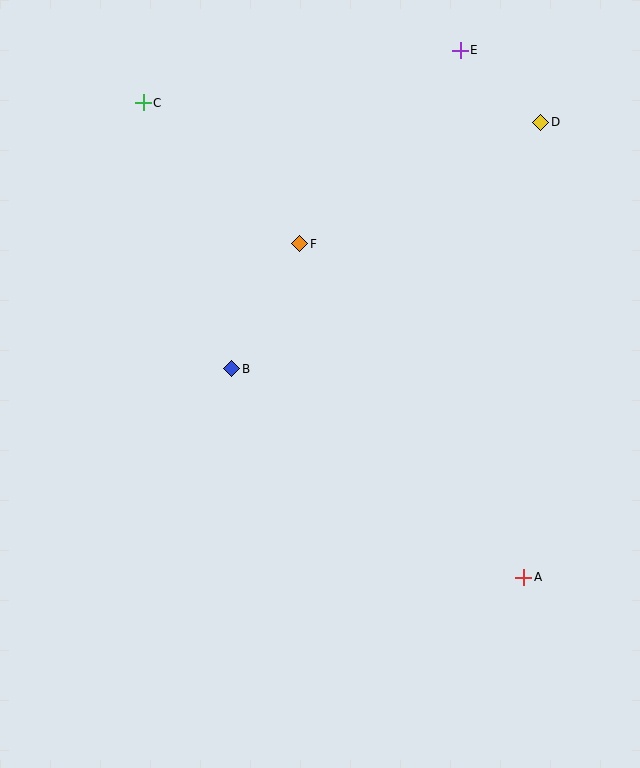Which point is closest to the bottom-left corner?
Point B is closest to the bottom-left corner.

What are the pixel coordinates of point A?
Point A is at (523, 577).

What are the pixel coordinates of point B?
Point B is at (232, 369).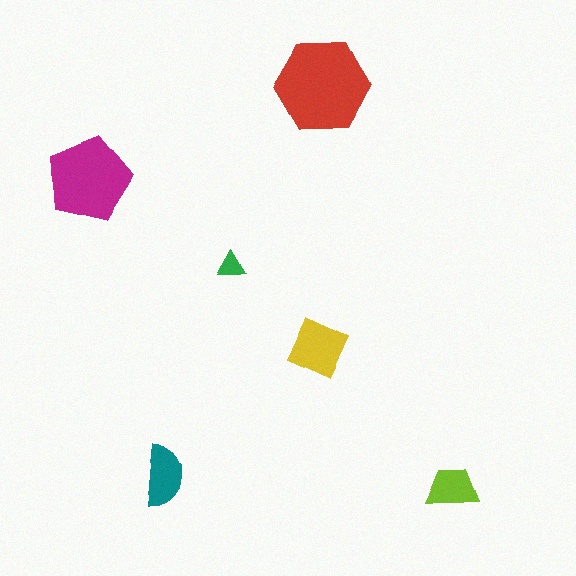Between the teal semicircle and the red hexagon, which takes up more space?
The red hexagon.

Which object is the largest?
The red hexagon.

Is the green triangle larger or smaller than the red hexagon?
Smaller.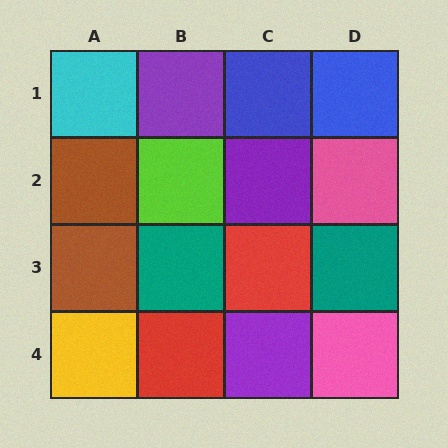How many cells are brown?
2 cells are brown.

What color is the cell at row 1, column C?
Blue.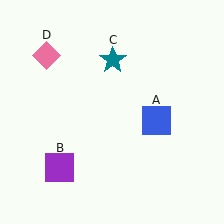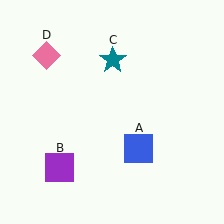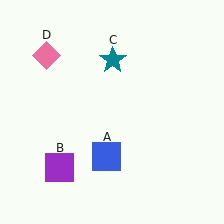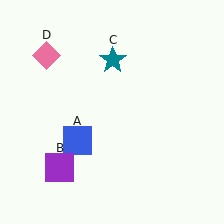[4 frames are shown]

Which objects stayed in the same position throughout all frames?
Purple square (object B) and teal star (object C) and pink diamond (object D) remained stationary.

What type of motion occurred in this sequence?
The blue square (object A) rotated clockwise around the center of the scene.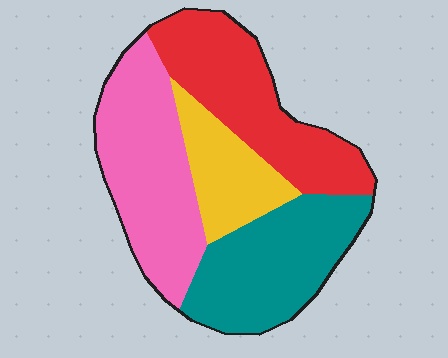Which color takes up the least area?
Yellow, at roughly 15%.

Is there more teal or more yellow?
Teal.